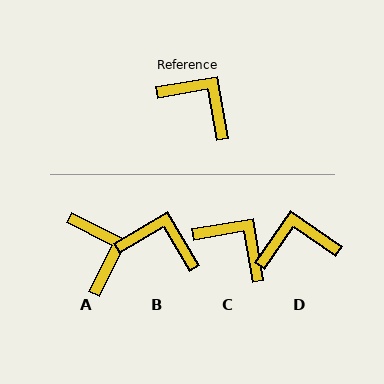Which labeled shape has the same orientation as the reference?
C.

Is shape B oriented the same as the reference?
No, it is off by about 21 degrees.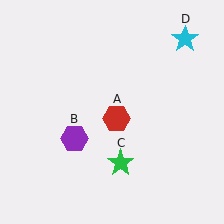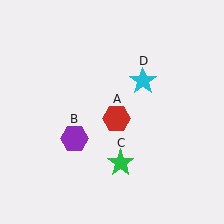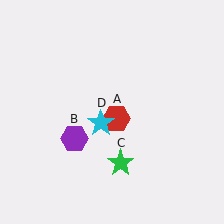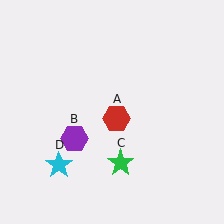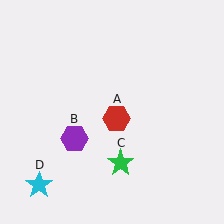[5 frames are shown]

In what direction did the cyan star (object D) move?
The cyan star (object D) moved down and to the left.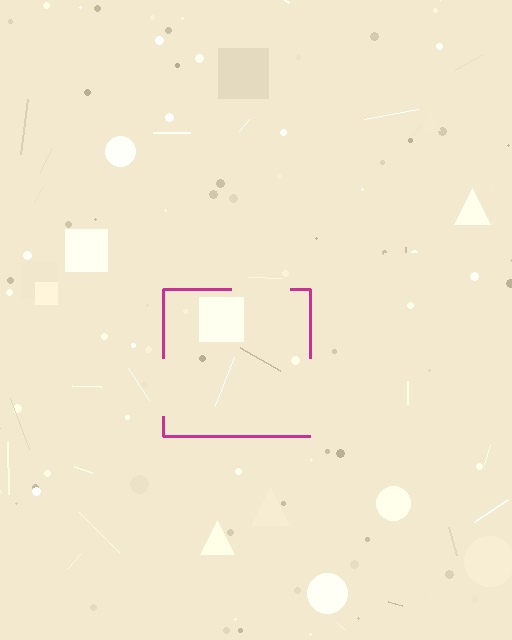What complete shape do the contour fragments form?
The contour fragments form a square.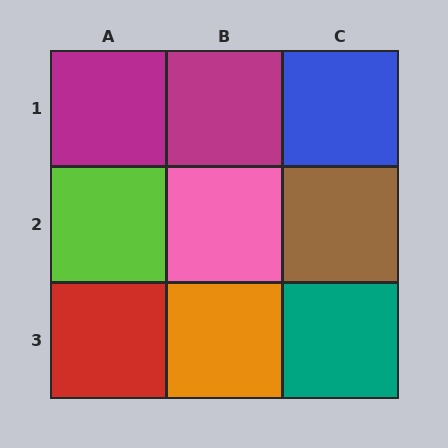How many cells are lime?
1 cell is lime.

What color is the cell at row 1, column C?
Blue.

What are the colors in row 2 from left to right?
Lime, pink, brown.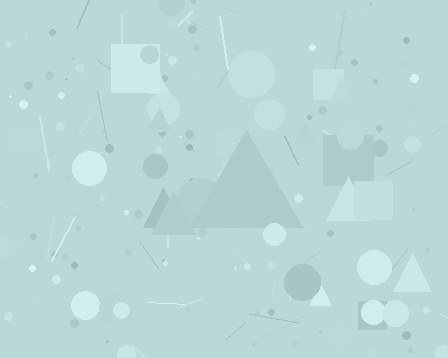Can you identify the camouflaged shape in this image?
The camouflaged shape is a triangle.